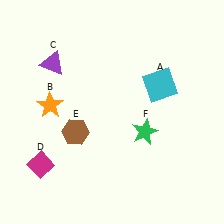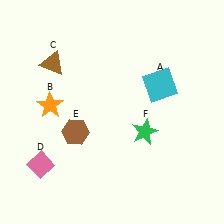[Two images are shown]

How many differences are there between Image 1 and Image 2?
There are 2 differences between the two images.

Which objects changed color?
C changed from purple to brown. D changed from magenta to pink.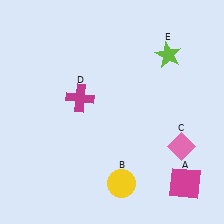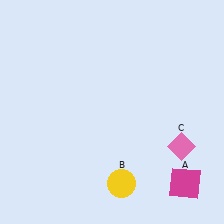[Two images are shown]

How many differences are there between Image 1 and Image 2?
There are 2 differences between the two images.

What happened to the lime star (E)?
The lime star (E) was removed in Image 2. It was in the top-right area of Image 1.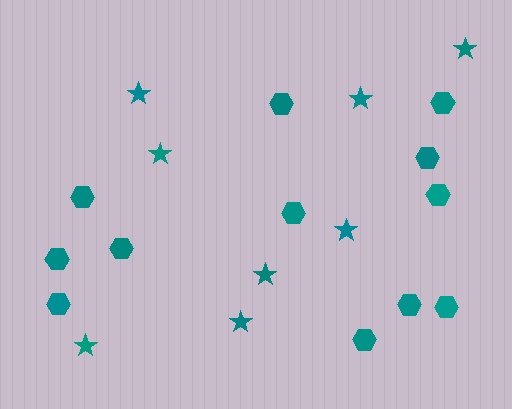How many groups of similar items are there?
There are 2 groups: one group of stars (8) and one group of hexagons (12).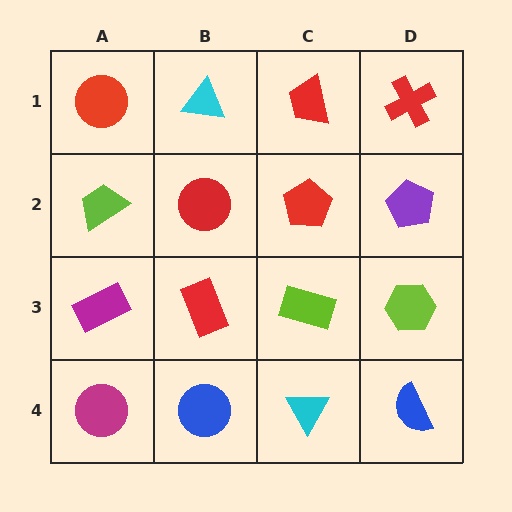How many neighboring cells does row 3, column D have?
3.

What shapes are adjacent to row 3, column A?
A lime trapezoid (row 2, column A), a magenta circle (row 4, column A), a red rectangle (row 3, column B).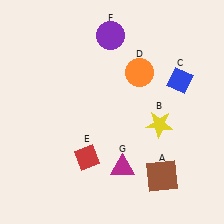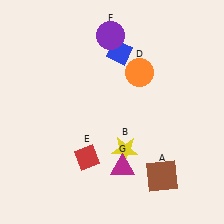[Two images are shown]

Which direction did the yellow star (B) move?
The yellow star (B) moved left.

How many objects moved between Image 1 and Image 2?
2 objects moved between the two images.